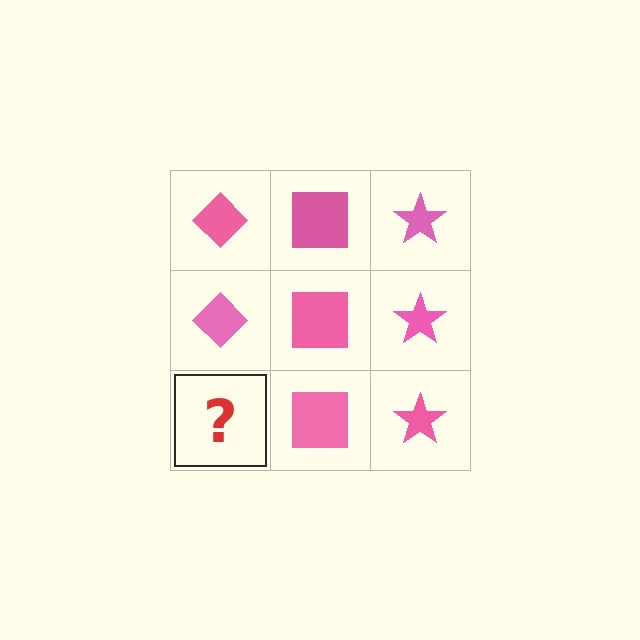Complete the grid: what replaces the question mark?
The question mark should be replaced with a pink diamond.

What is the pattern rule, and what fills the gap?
The rule is that each column has a consistent shape. The gap should be filled with a pink diamond.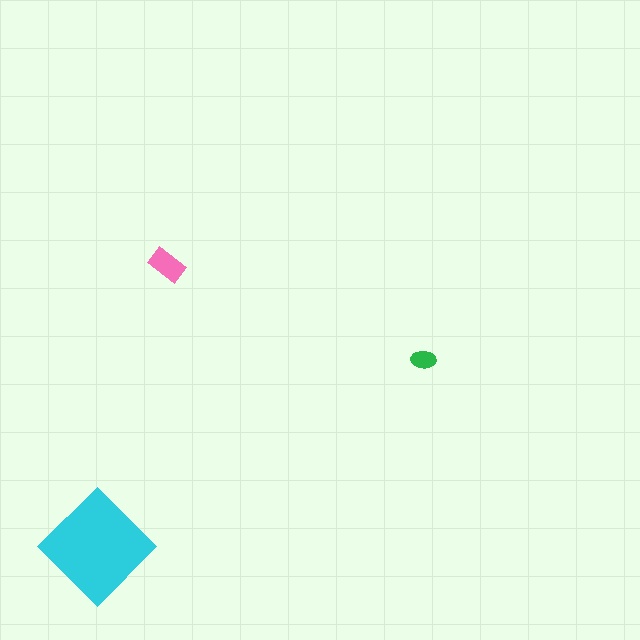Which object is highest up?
The pink rectangle is topmost.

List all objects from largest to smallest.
The cyan diamond, the pink rectangle, the green ellipse.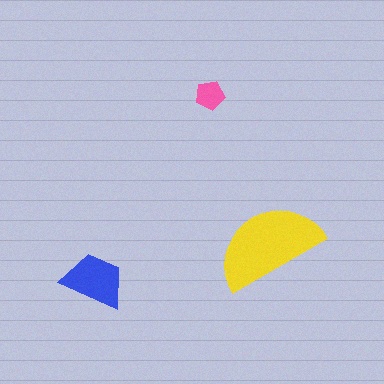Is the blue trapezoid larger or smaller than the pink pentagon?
Larger.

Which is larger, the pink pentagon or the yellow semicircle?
The yellow semicircle.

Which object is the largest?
The yellow semicircle.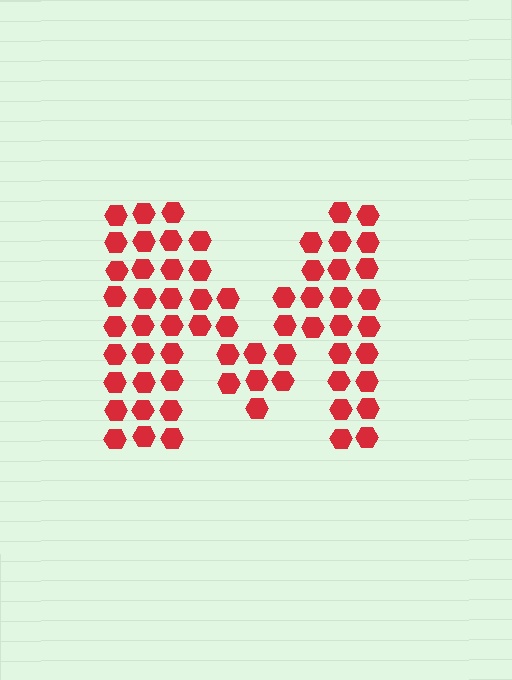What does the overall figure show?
The overall figure shows the letter M.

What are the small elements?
The small elements are hexagons.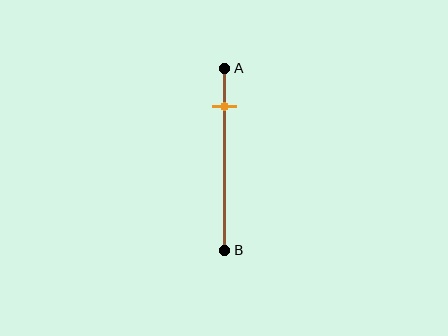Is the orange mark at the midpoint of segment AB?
No, the mark is at about 20% from A, not at the 50% midpoint.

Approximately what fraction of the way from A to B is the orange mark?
The orange mark is approximately 20% of the way from A to B.